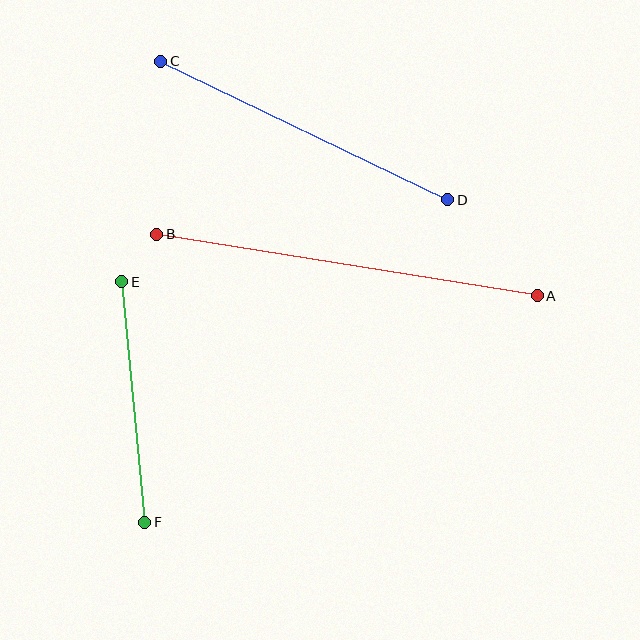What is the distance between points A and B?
The distance is approximately 386 pixels.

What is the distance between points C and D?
The distance is approximately 319 pixels.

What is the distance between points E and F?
The distance is approximately 242 pixels.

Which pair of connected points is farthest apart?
Points A and B are farthest apart.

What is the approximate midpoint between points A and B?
The midpoint is at approximately (347, 265) pixels.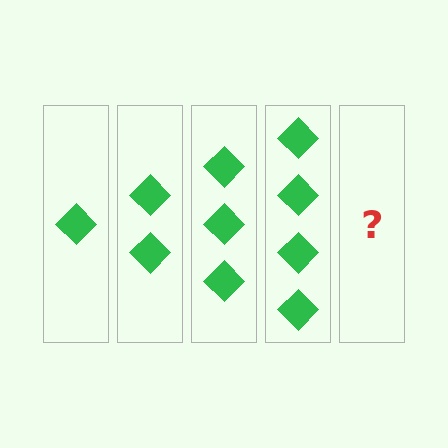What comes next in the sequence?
The next element should be 5 diamonds.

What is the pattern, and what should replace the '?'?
The pattern is that each step adds one more diamond. The '?' should be 5 diamonds.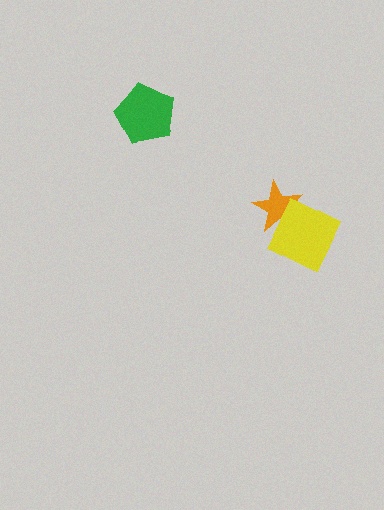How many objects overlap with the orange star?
1 object overlaps with the orange star.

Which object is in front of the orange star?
The yellow diamond is in front of the orange star.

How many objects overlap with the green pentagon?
0 objects overlap with the green pentagon.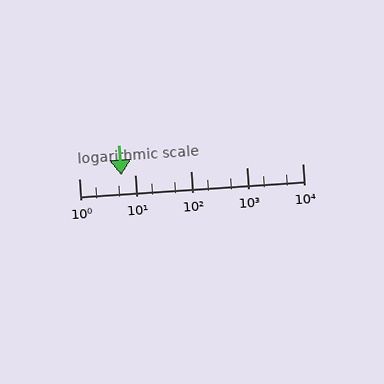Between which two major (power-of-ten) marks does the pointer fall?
The pointer is between 1 and 10.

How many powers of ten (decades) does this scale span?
The scale spans 4 decades, from 1 to 10000.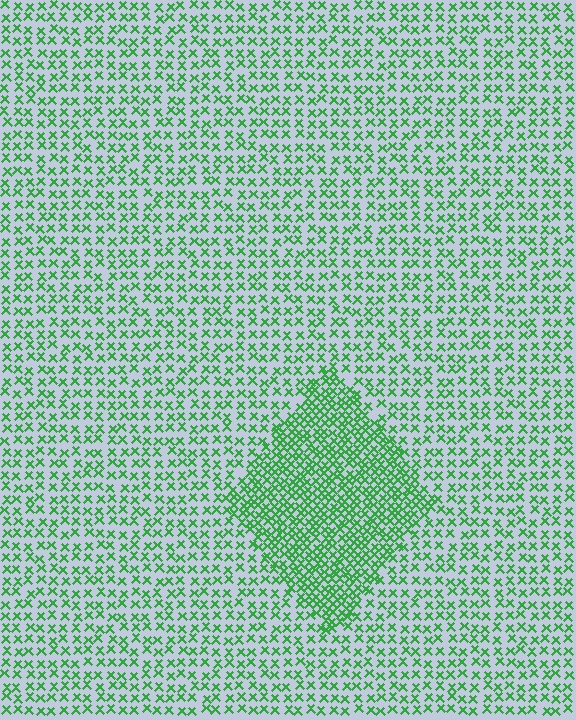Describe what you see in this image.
The image contains small green elements arranged at two different densities. A diamond-shaped region is visible where the elements are more densely packed than the surrounding area.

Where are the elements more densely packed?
The elements are more densely packed inside the diamond boundary.